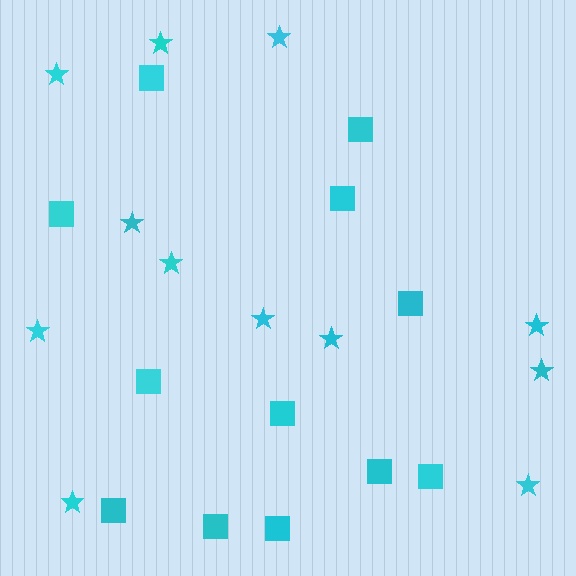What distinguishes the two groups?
There are 2 groups: one group of squares (12) and one group of stars (12).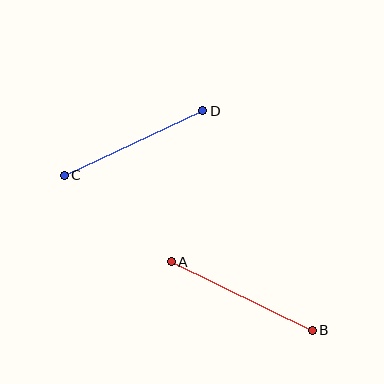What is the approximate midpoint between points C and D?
The midpoint is at approximately (133, 143) pixels.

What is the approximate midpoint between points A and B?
The midpoint is at approximately (242, 296) pixels.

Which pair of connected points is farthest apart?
Points A and B are farthest apart.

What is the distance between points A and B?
The distance is approximately 157 pixels.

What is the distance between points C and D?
The distance is approximately 153 pixels.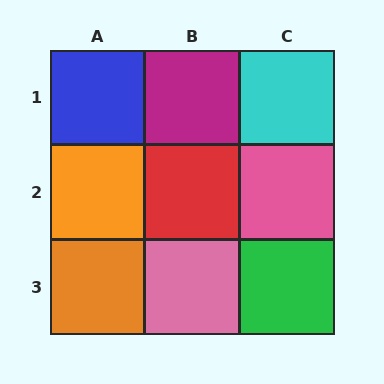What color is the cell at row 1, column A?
Blue.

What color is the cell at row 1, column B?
Magenta.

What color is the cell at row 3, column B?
Pink.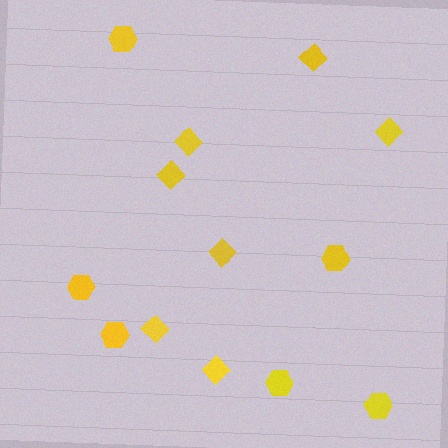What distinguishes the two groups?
There are 2 groups: one group of diamonds (7) and one group of hexagons (6).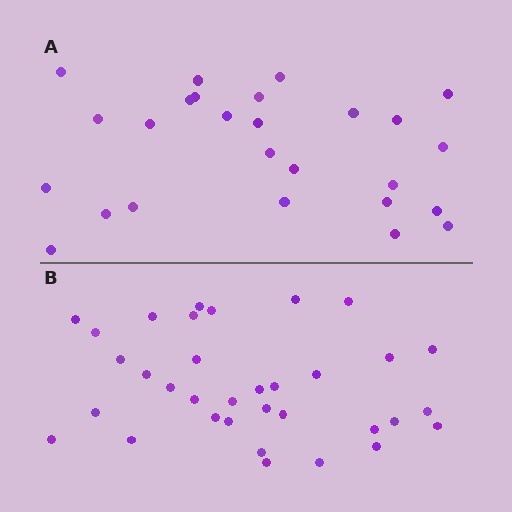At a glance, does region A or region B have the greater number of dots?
Region B (the bottom region) has more dots.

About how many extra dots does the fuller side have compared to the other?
Region B has roughly 8 or so more dots than region A.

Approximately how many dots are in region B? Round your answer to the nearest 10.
About 30 dots. (The exact count is 34, which rounds to 30.)